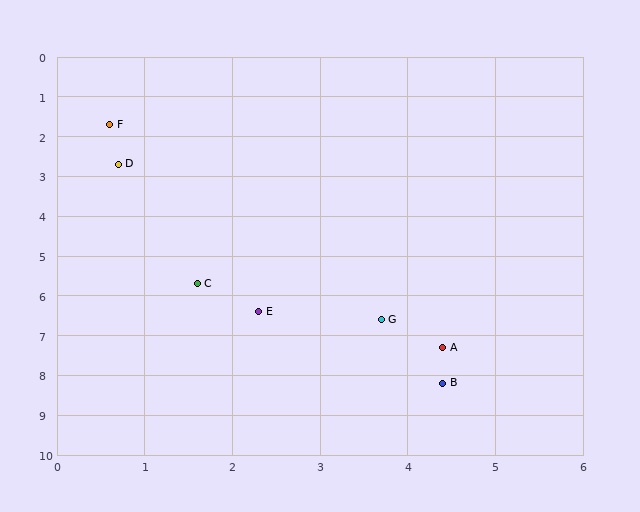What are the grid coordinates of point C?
Point C is at approximately (1.6, 5.7).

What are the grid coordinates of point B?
Point B is at approximately (4.4, 8.2).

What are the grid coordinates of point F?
Point F is at approximately (0.6, 1.7).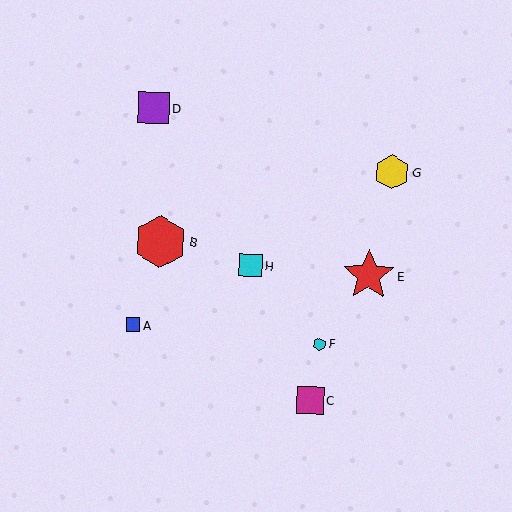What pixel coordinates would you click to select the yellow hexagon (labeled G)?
Click at (392, 172) to select the yellow hexagon G.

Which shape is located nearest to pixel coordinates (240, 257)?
The cyan square (labeled H) at (250, 265) is nearest to that location.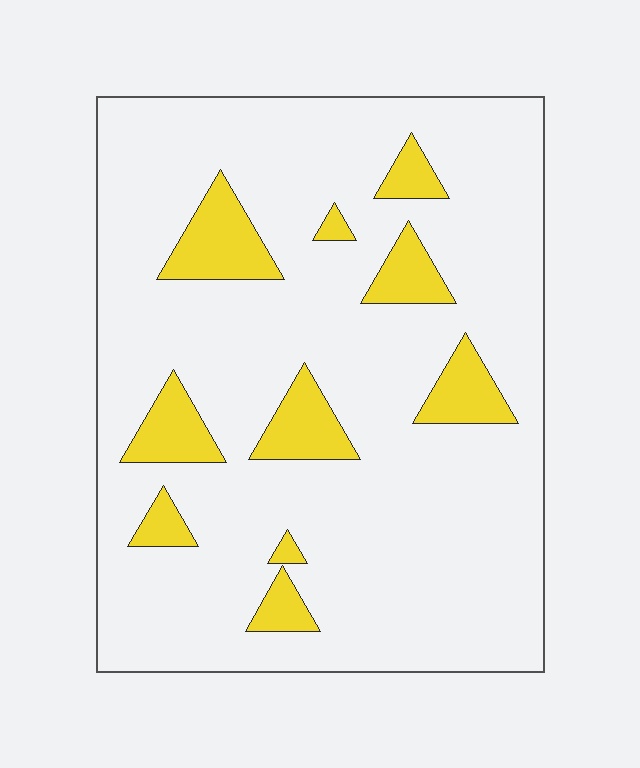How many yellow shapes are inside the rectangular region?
10.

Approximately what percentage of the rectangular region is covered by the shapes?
Approximately 15%.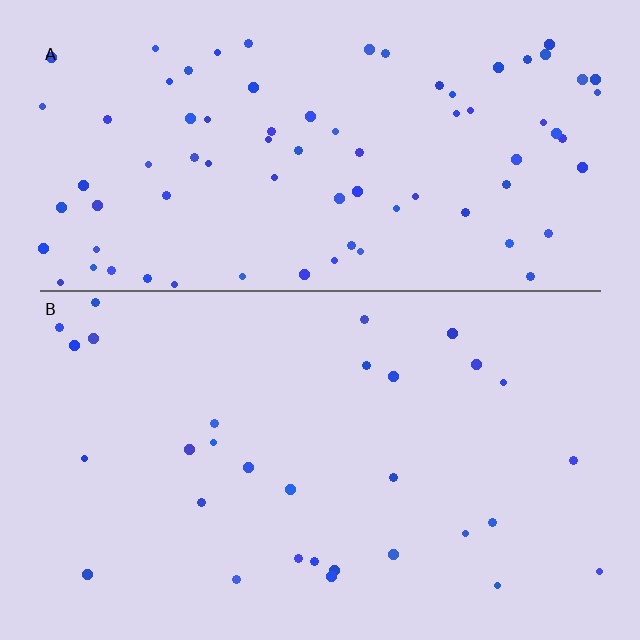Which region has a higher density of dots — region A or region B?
A (the top).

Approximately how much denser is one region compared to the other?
Approximately 2.6× — region A over region B.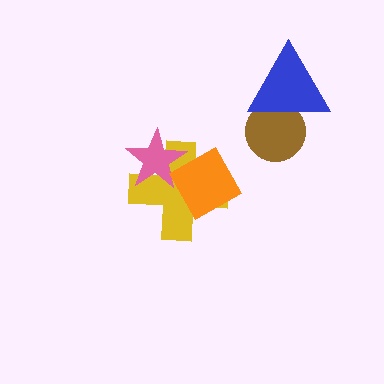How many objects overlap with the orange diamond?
2 objects overlap with the orange diamond.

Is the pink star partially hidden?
Yes, it is partially covered by another shape.